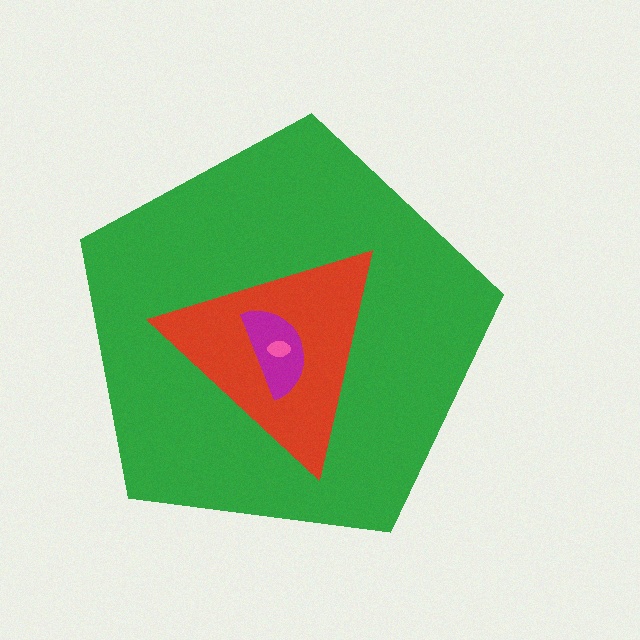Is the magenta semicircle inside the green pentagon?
Yes.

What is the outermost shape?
The green pentagon.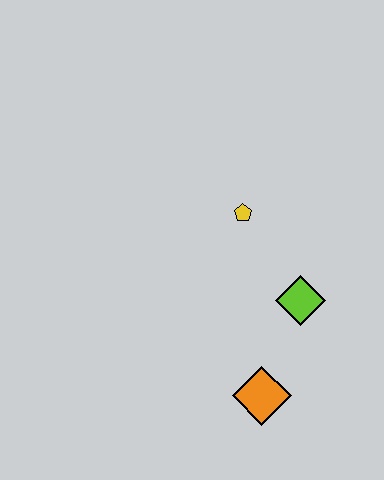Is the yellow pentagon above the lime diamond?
Yes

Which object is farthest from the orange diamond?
The yellow pentagon is farthest from the orange diamond.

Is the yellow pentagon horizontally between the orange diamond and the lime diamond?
No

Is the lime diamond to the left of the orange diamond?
No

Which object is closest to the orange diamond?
The lime diamond is closest to the orange diamond.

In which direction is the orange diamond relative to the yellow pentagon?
The orange diamond is below the yellow pentagon.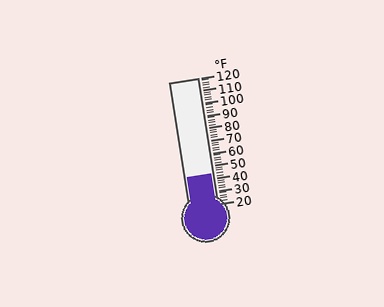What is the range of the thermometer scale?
The thermometer scale ranges from 20°F to 120°F.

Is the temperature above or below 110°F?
The temperature is below 110°F.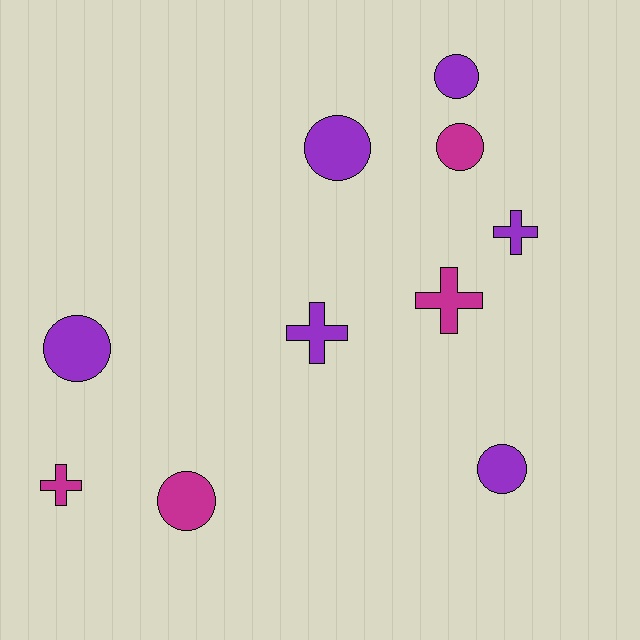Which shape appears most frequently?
Circle, with 6 objects.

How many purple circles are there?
There are 4 purple circles.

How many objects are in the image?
There are 10 objects.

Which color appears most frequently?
Purple, with 6 objects.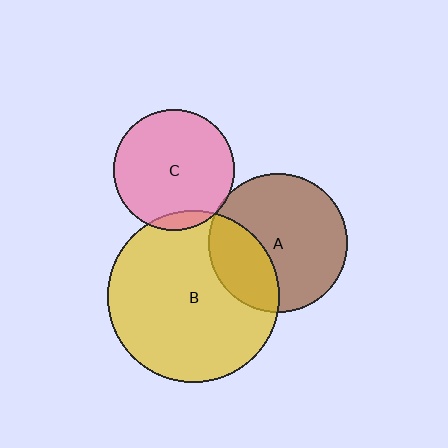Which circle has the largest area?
Circle B (yellow).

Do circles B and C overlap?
Yes.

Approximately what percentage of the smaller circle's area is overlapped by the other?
Approximately 5%.